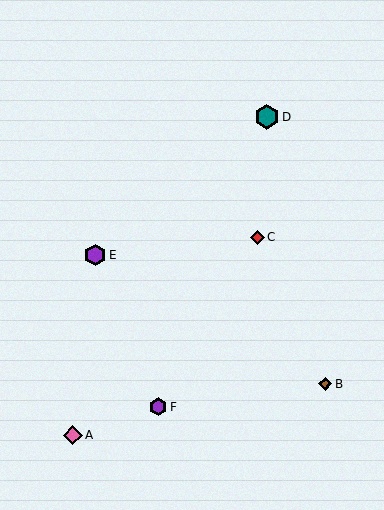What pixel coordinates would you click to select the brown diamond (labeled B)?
Click at (325, 384) to select the brown diamond B.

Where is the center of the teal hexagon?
The center of the teal hexagon is at (267, 117).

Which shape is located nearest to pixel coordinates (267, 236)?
The red diamond (labeled C) at (257, 237) is nearest to that location.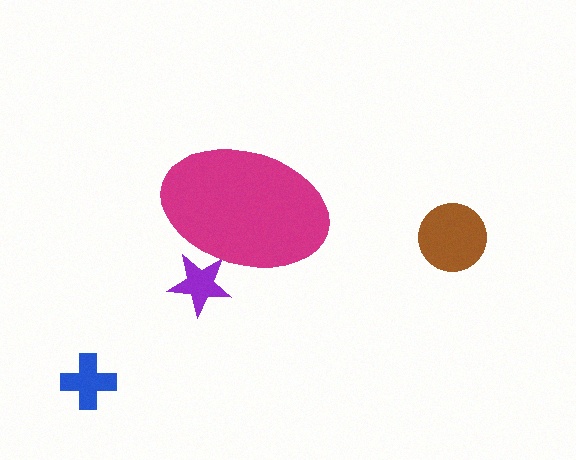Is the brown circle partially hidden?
No, the brown circle is fully visible.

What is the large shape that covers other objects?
A magenta ellipse.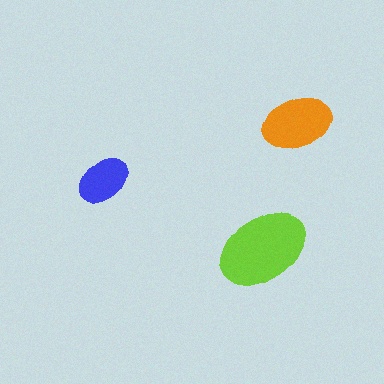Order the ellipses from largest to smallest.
the lime one, the orange one, the blue one.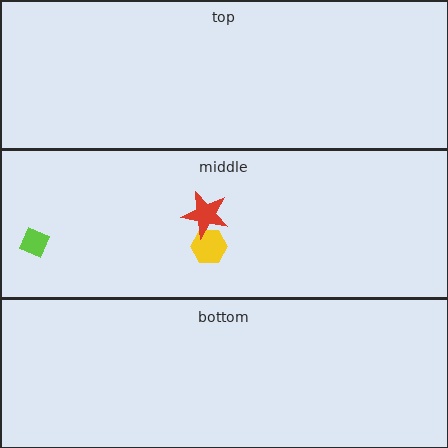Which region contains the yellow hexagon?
The middle region.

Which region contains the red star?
The middle region.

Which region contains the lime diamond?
The middle region.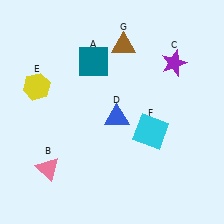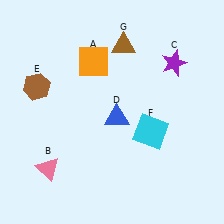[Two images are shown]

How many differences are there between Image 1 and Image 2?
There are 2 differences between the two images.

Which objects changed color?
A changed from teal to orange. E changed from yellow to brown.